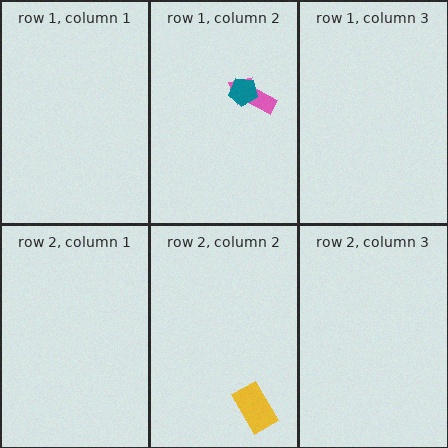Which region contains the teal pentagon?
The row 1, column 2 region.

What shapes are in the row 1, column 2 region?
The pink arrow, the teal pentagon.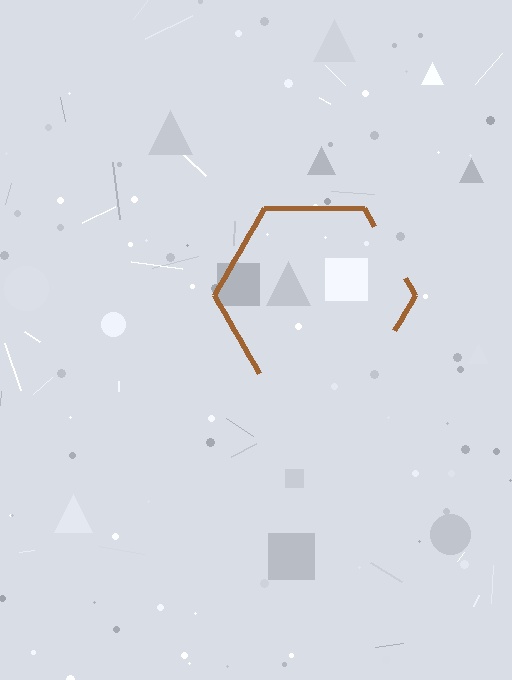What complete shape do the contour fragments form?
The contour fragments form a hexagon.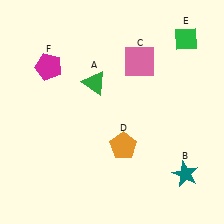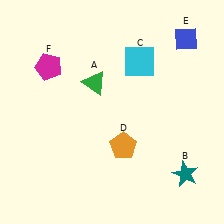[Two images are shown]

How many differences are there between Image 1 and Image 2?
There are 2 differences between the two images.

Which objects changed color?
C changed from pink to cyan. E changed from green to blue.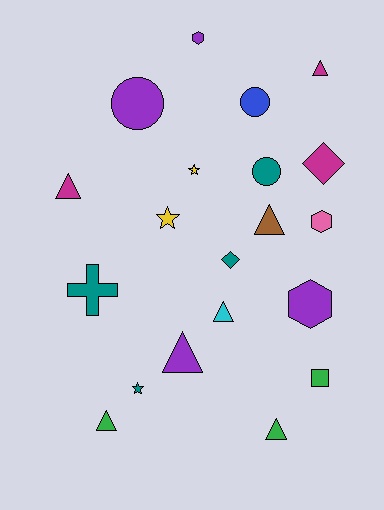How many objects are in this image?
There are 20 objects.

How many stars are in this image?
There are 3 stars.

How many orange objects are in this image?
There are no orange objects.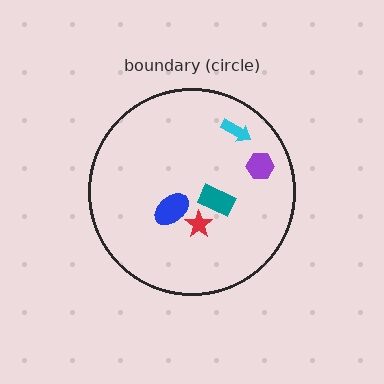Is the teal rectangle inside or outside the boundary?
Inside.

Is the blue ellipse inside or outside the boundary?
Inside.